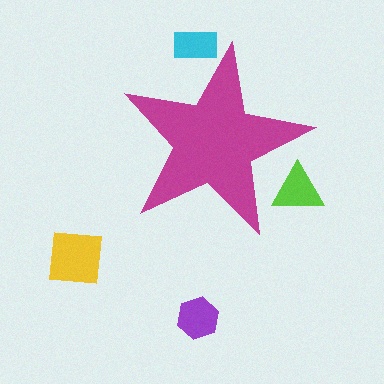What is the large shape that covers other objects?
A magenta star.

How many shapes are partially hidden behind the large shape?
2 shapes are partially hidden.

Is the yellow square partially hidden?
No, the yellow square is fully visible.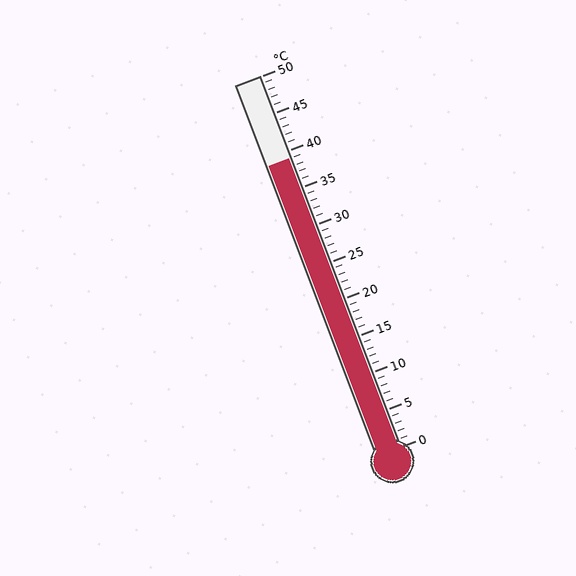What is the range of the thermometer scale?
The thermometer scale ranges from 0°C to 50°C.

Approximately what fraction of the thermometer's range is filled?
The thermometer is filled to approximately 80% of its range.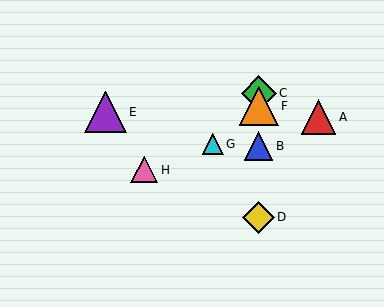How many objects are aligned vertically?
4 objects (B, C, D, F) are aligned vertically.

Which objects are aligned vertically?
Objects B, C, D, F are aligned vertically.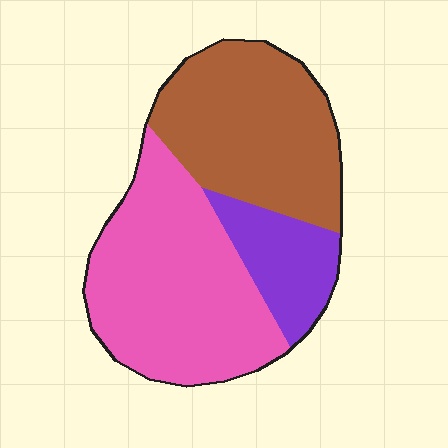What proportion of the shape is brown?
Brown covers 38% of the shape.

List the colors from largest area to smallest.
From largest to smallest: pink, brown, purple.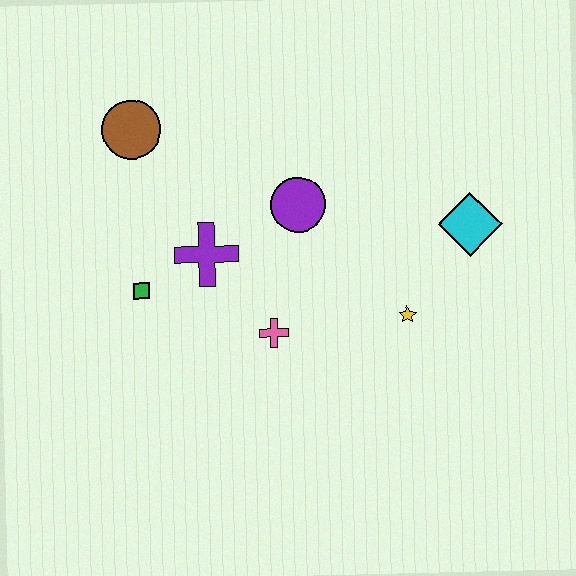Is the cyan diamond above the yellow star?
Yes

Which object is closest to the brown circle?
The purple cross is closest to the brown circle.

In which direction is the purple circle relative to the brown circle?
The purple circle is to the right of the brown circle.